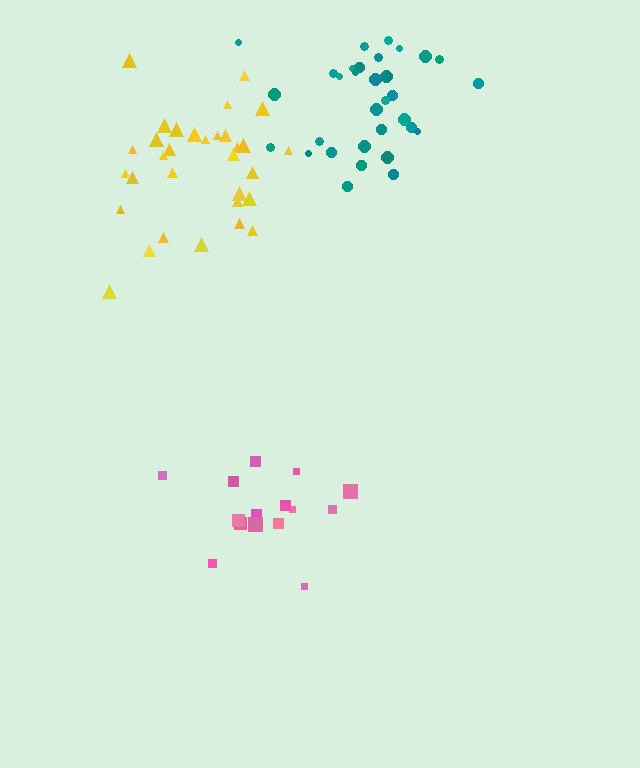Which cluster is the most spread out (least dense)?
Yellow.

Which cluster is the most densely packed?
Teal.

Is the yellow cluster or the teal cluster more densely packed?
Teal.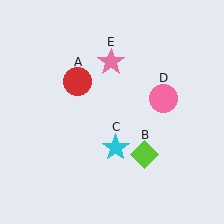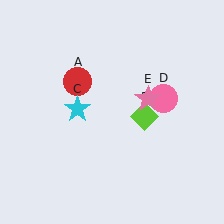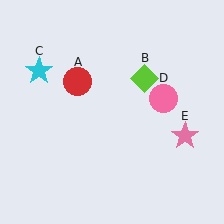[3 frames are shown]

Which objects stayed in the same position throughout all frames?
Red circle (object A) and pink circle (object D) remained stationary.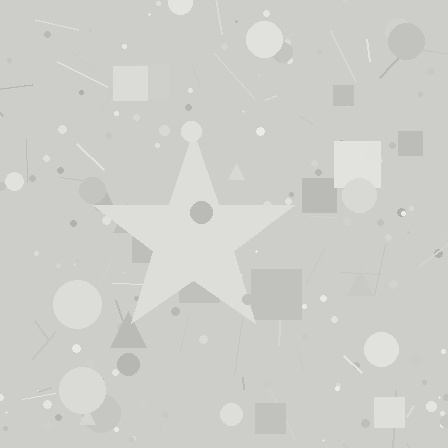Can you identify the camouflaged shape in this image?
The camouflaged shape is a star.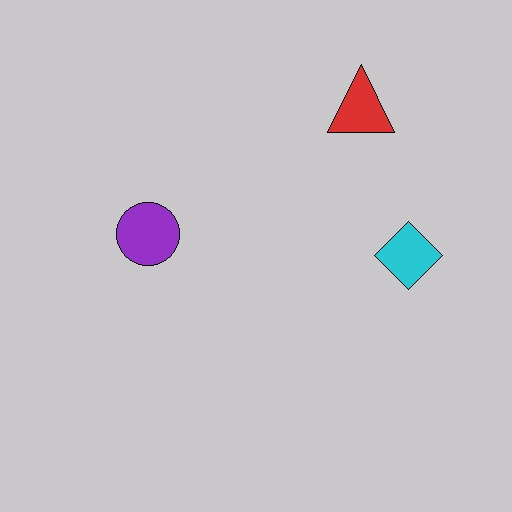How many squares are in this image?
There are no squares.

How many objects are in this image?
There are 3 objects.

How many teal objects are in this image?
There are no teal objects.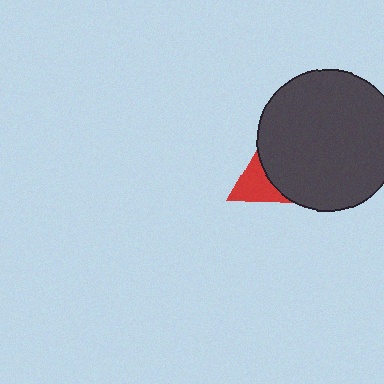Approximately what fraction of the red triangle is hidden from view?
Roughly 65% of the red triangle is hidden behind the dark gray circle.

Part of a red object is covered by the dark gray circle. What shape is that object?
It is a triangle.